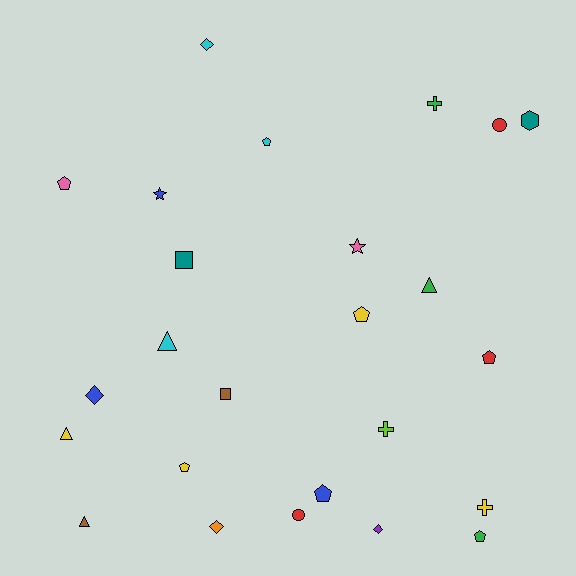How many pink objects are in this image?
There are 2 pink objects.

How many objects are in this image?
There are 25 objects.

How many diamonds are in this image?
There are 4 diamonds.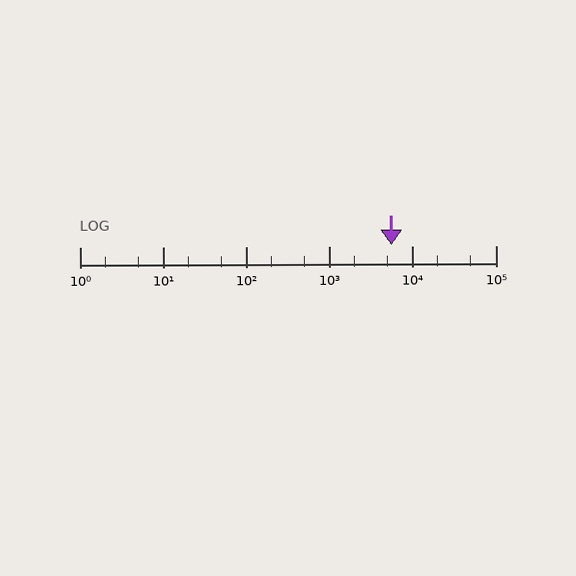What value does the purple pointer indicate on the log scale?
The pointer indicates approximately 5500.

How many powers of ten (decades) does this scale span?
The scale spans 5 decades, from 1 to 100000.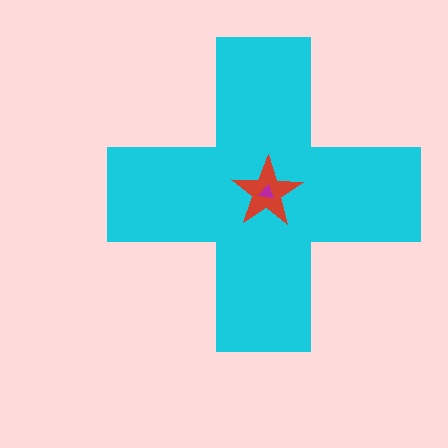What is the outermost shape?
The cyan cross.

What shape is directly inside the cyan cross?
The red star.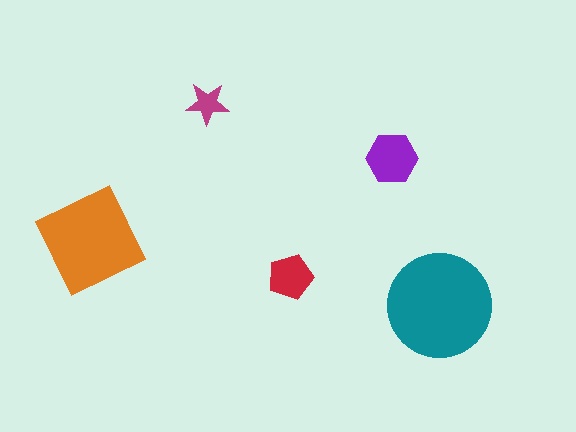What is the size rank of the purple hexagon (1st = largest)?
3rd.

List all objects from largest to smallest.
The teal circle, the orange diamond, the purple hexagon, the red pentagon, the magenta star.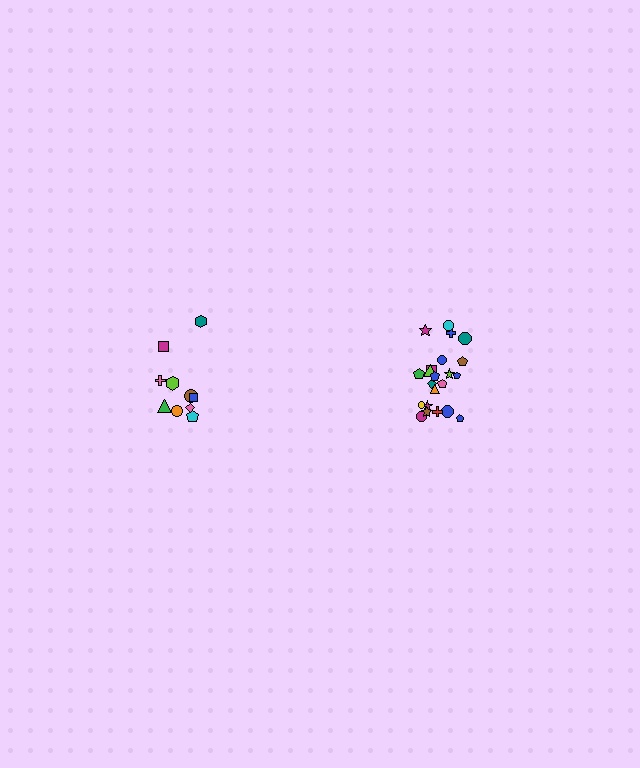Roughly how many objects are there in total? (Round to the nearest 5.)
Roughly 30 objects in total.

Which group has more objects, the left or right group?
The right group.